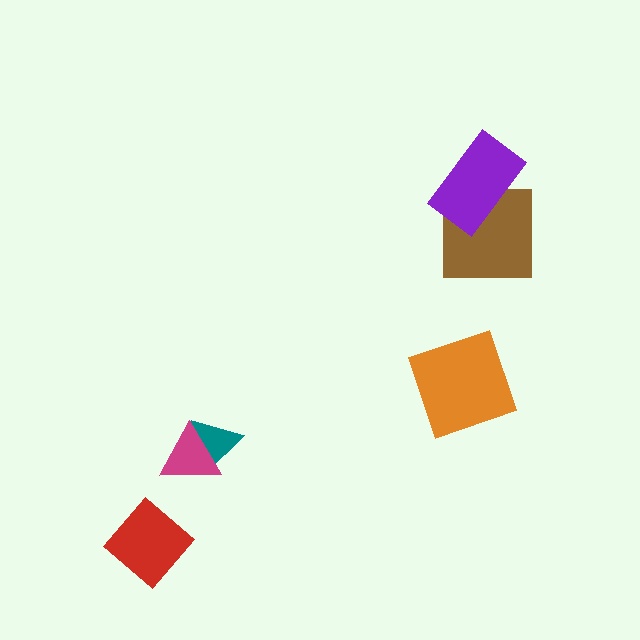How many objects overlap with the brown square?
1 object overlaps with the brown square.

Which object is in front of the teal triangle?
The magenta triangle is in front of the teal triangle.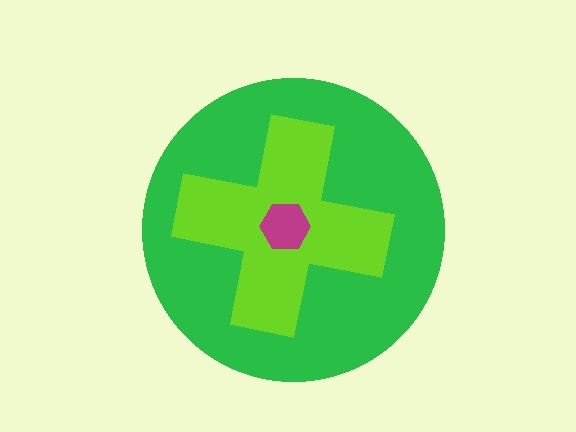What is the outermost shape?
The green circle.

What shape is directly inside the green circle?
The lime cross.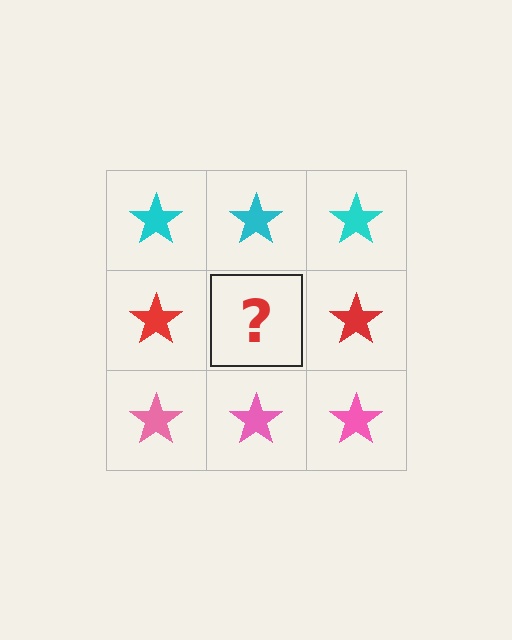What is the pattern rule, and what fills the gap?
The rule is that each row has a consistent color. The gap should be filled with a red star.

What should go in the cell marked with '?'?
The missing cell should contain a red star.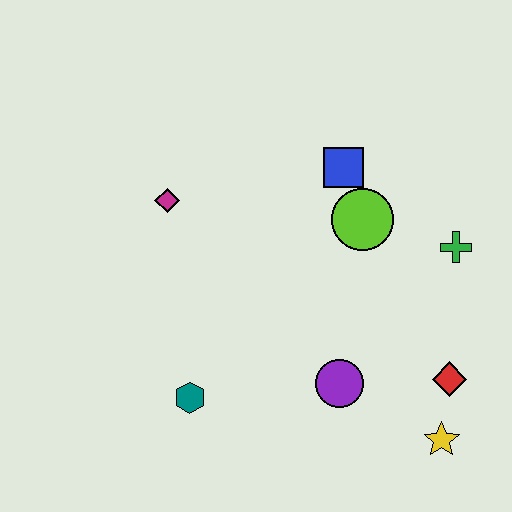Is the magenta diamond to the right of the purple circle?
No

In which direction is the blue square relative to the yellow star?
The blue square is above the yellow star.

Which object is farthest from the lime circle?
The teal hexagon is farthest from the lime circle.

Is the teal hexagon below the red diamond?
Yes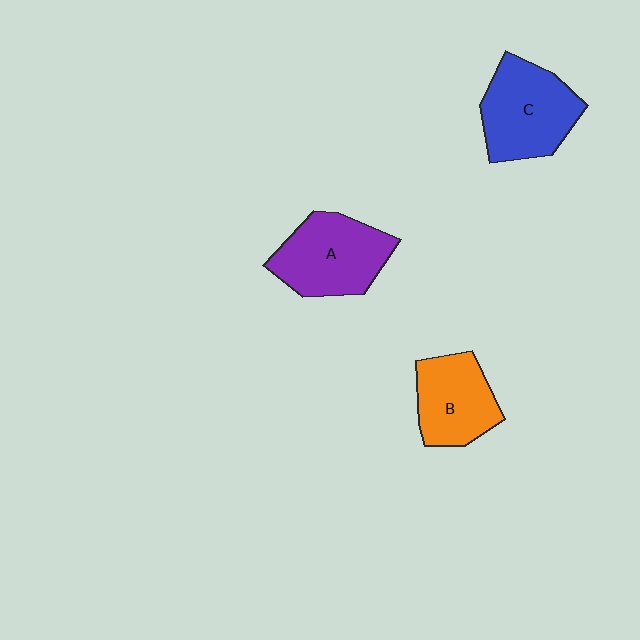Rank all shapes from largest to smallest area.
From largest to smallest: C (blue), A (purple), B (orange).